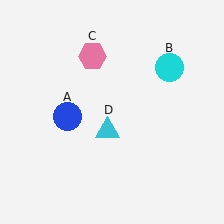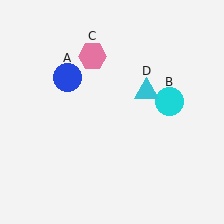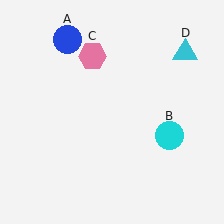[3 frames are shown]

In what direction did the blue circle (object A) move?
The blue circle (object A) moved up.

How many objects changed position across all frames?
3 objects changed position: blue circle (object A), cyan circle (object B), cyan triangle (object D).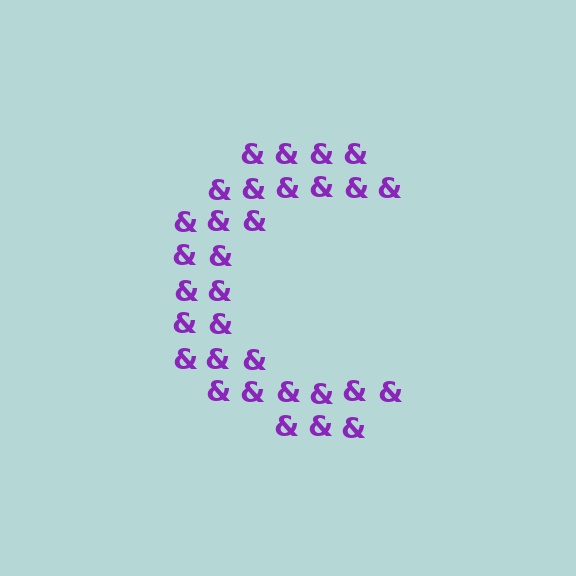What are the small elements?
The small elements are ampersands.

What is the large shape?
The large shape is the letter C.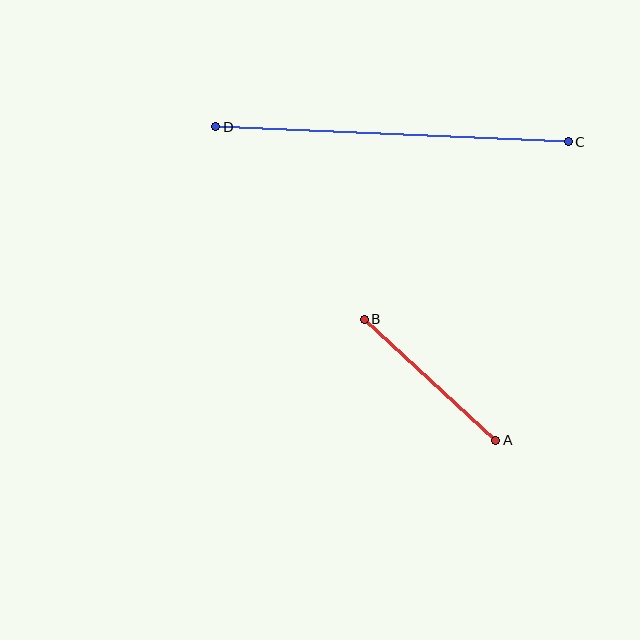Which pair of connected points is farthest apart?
Points C and D are farthest apart.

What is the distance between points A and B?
The distance is approximately 179 pixels.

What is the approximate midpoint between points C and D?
The midpoint is at approximately (392, 134) pixels.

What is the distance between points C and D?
The distance is approximately 353 pixels.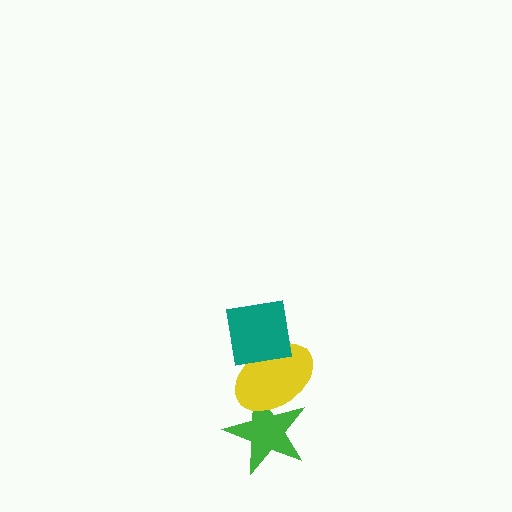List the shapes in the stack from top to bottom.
From top to bottom: the teal square, the yellow ellipse, the green star.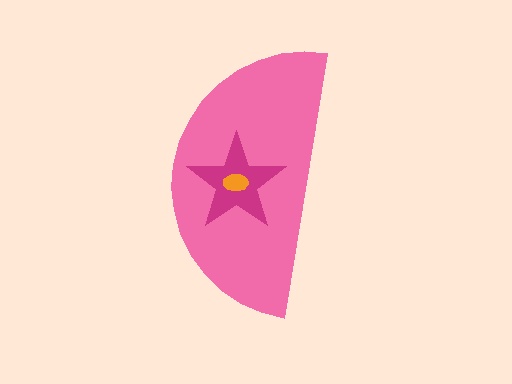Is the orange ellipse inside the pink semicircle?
Yes.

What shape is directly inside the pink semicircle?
The magenta star.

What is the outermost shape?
The pink semicircle.